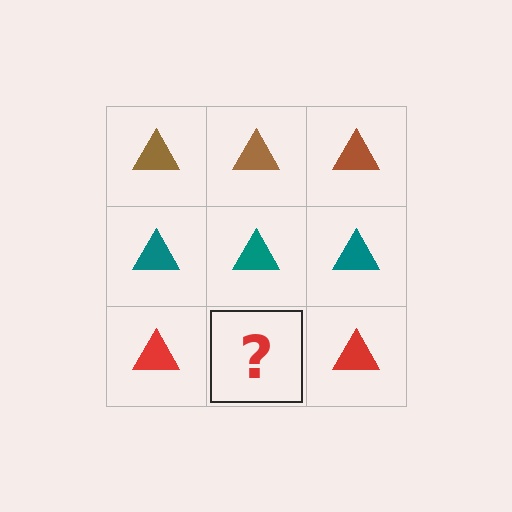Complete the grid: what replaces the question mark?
The question mark should be replaced with a red triangle.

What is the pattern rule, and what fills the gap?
The rule is that each row has a consistent color. The gap should be filled with a red triangle.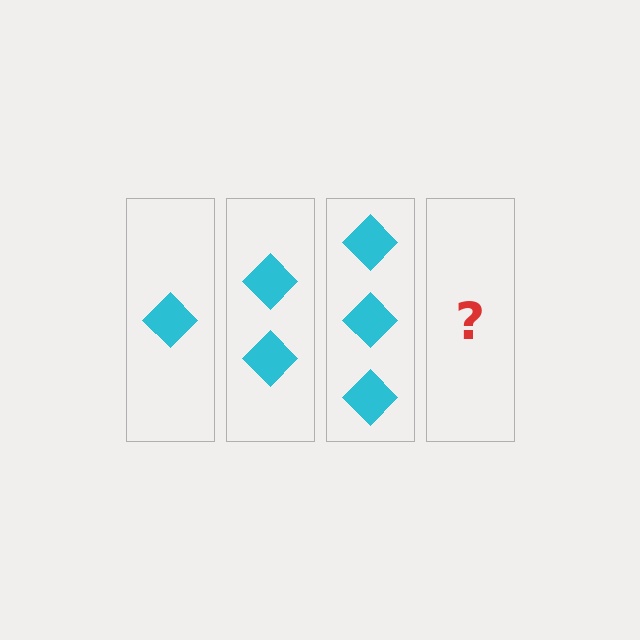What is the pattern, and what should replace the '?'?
The pattern is that each step adds one more diamond. The '?' should be 4 diamonds.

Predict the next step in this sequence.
The next step is 4 diamonds.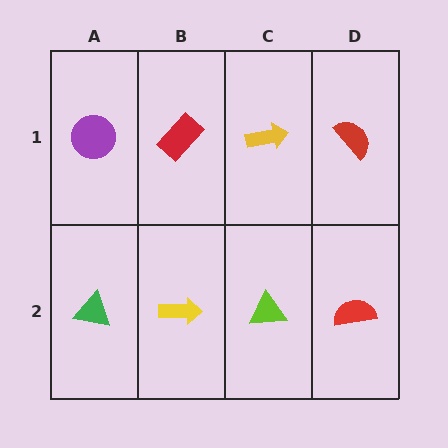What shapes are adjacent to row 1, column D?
A red semicircle (row 2, column D), a yellow arrow (row 1, column C).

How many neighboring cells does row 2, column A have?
2.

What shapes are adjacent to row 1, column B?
A yellow arrow (row 2, column B), a purple circle (row 1, column A), a yellow arrow (row 1, column C).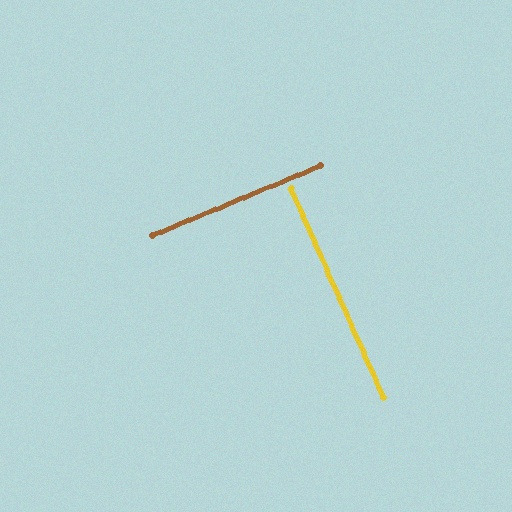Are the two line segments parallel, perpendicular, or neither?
Perpendicular — they meet at approximately 89°.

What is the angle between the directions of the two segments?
Approximately 89 degrees.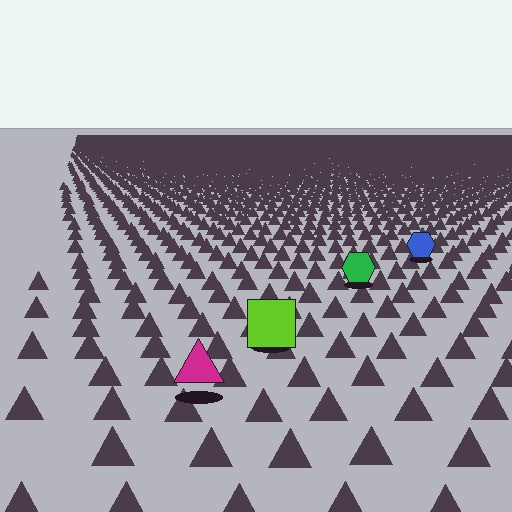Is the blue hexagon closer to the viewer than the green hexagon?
No. The green hexagon is closer — you can tell from the texture gradient: the ground texture is coarser near it.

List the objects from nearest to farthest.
From nearest to farthest: the magenta triangle, the lime square, the green hexagon, the blue hexagon.